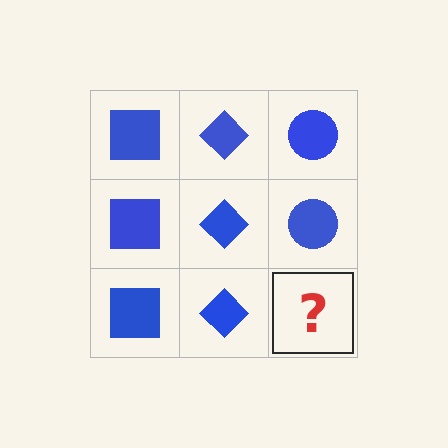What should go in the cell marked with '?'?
The missing cell should contain a blue circle.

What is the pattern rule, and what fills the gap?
The rule is that each column has a consistent shape. The gap should be filled with a blue circle.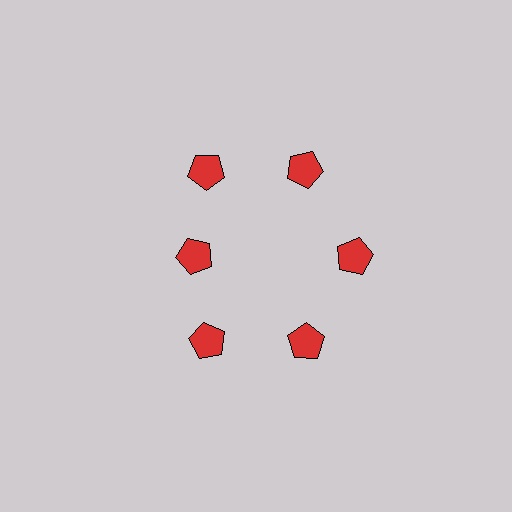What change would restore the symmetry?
The symmetry would be restored by moving it outward, back onto the ring so that all 6 pentagons sit at equal angles and equal distance from the center.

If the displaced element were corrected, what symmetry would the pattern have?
It would have 6-fold rotational symmetry — the pattern would map onto itself every 60 degrees.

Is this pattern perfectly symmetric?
No. The 6 red pentagons are arranged in a ring, but one element near the 9 o'clock position is pulled inward toward the center, breaking the 6-fold rotational symmetry.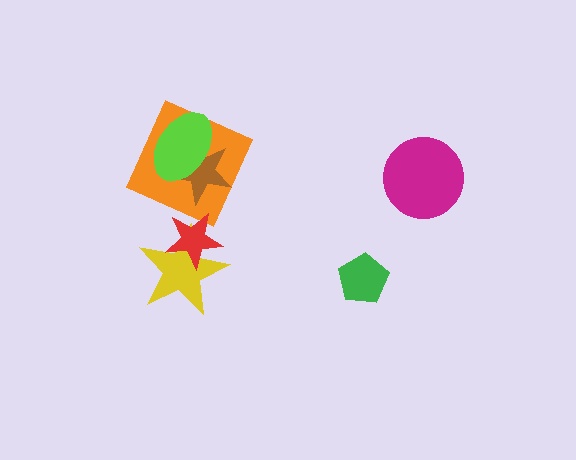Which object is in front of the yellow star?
The red star is in front of the yellow star.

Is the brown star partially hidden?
Yes, it is partially covered by another shape.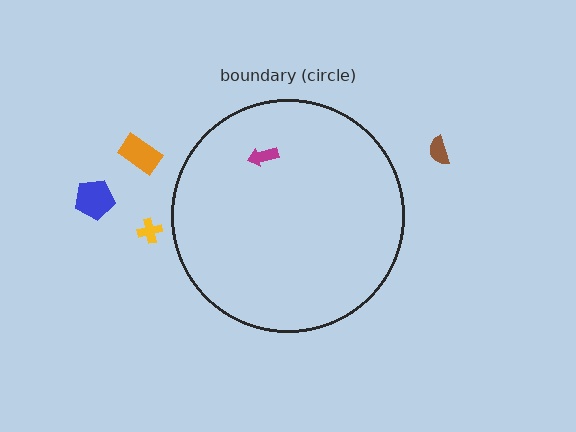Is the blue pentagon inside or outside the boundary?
Outside.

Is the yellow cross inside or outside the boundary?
Outside.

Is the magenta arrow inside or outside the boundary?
Inside.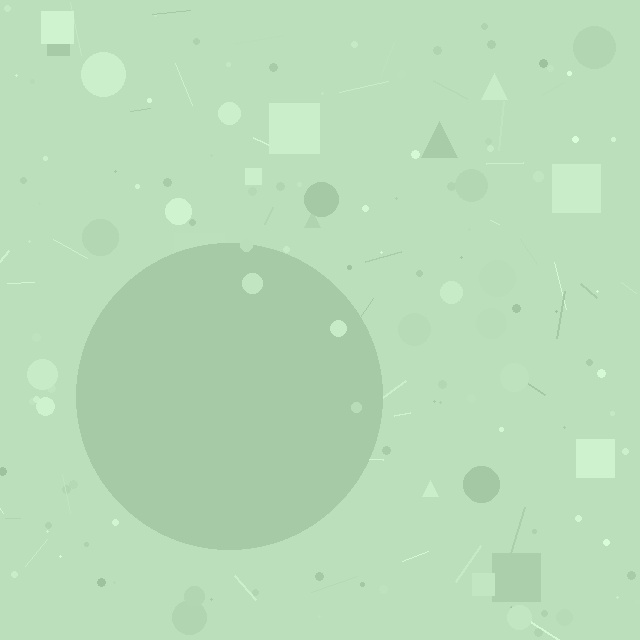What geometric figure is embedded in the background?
A circle is embedded in the background.